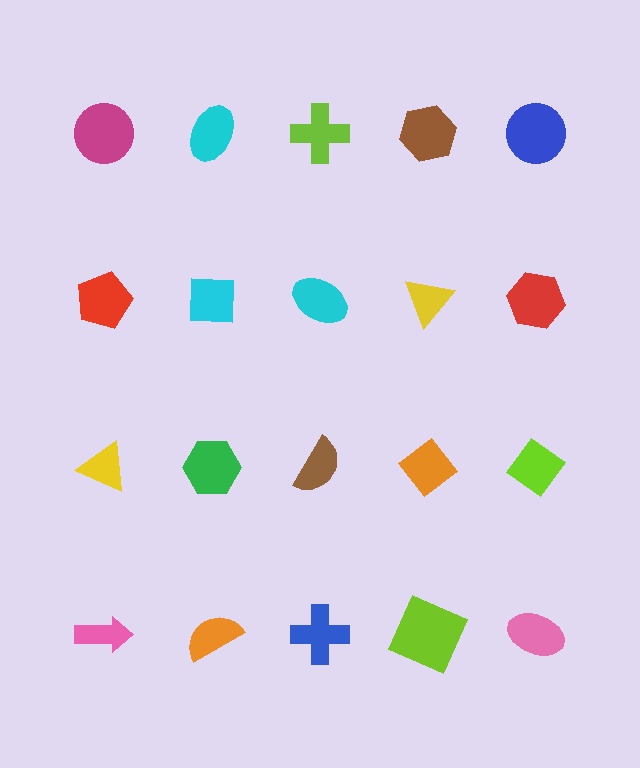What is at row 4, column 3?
A blue cross.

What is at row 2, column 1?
A red pentagon.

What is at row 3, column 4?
An orange diamond.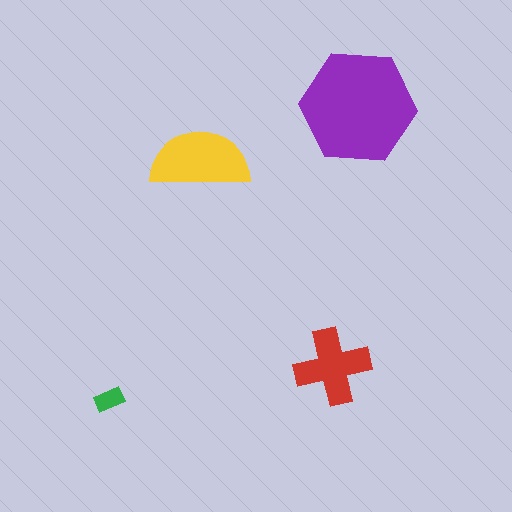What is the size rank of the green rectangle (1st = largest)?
4th.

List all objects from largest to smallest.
The purple hexagon, the yellow semicircle, the red cross, the green rectangle.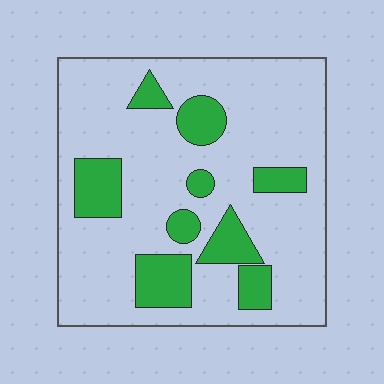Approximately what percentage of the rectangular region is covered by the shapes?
Approximately 20%.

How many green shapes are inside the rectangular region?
9.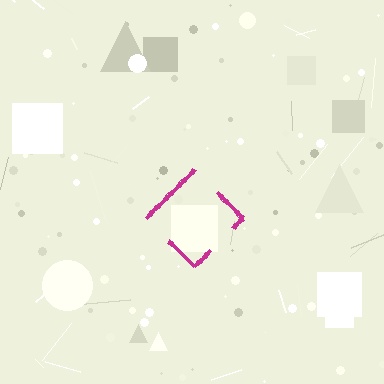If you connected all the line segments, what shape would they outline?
They would outline a diamond.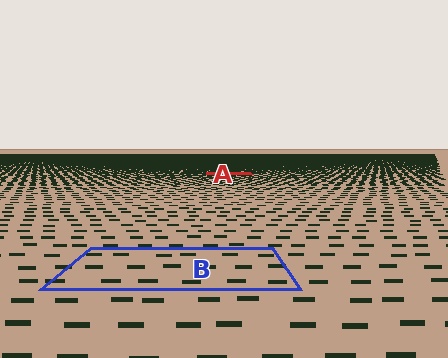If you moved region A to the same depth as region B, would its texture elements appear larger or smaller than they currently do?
They would appear larger. At a closer depth, the same texture elements are projected at a bigger on-screen size.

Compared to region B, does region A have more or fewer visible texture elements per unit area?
Region A has more texture elements per unit area — they are packed more densely because it is farther away.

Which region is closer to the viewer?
Region B is closer. The texture elements there are larger and more spread out.